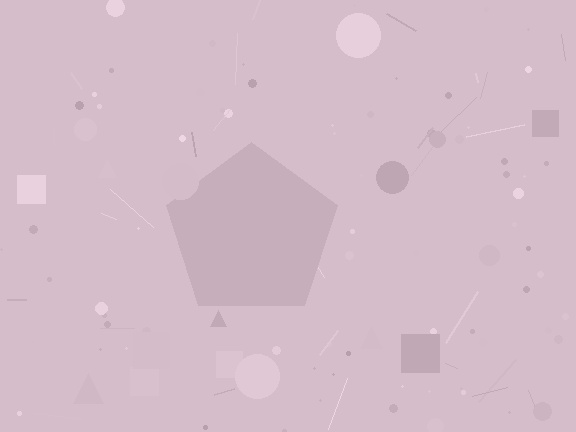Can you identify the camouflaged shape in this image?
The camouflaged shape is a pentagon.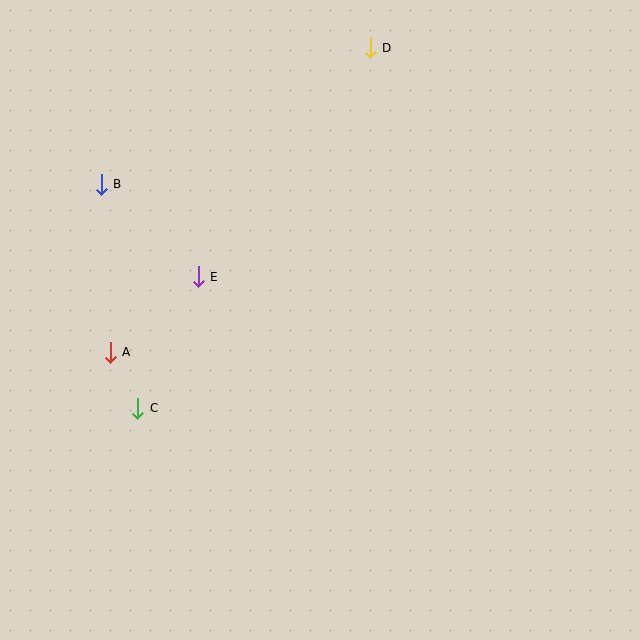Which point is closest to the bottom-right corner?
Point C is closest to the bottom-right corner.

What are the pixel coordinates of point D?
Point D is at (370, 48).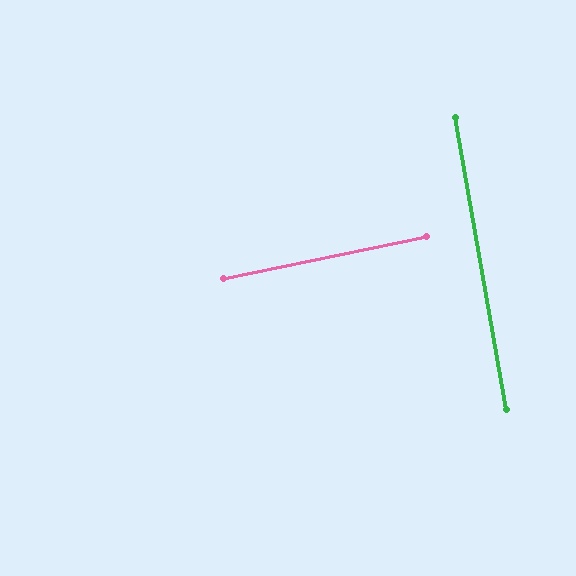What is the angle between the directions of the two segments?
Approximately 88 degrees.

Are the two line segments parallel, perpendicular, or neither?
Perpendicular — they meet at approximately 88°.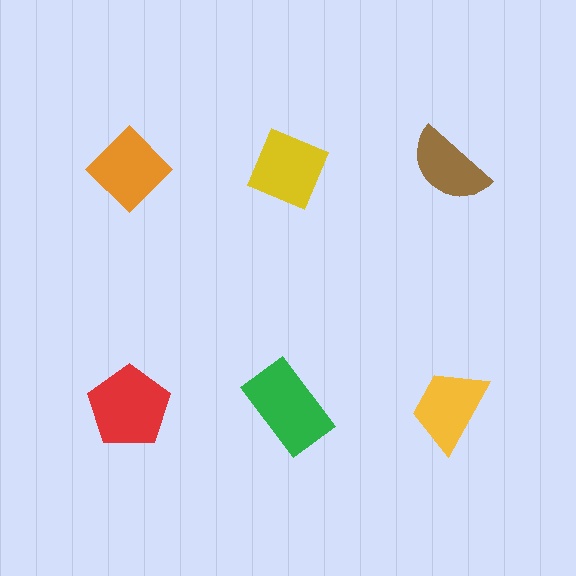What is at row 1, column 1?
An orange diamond.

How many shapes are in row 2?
3 shapes.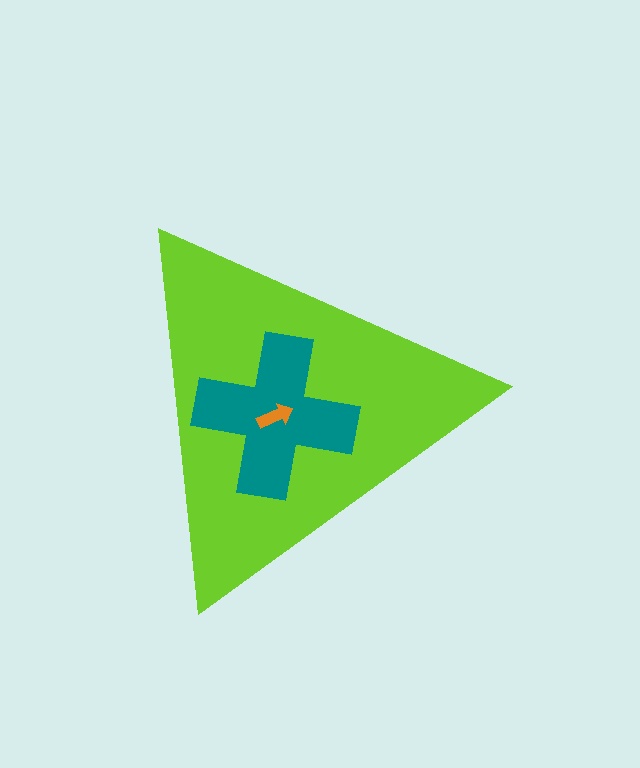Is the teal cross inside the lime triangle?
Yes.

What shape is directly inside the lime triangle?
The teal cross.